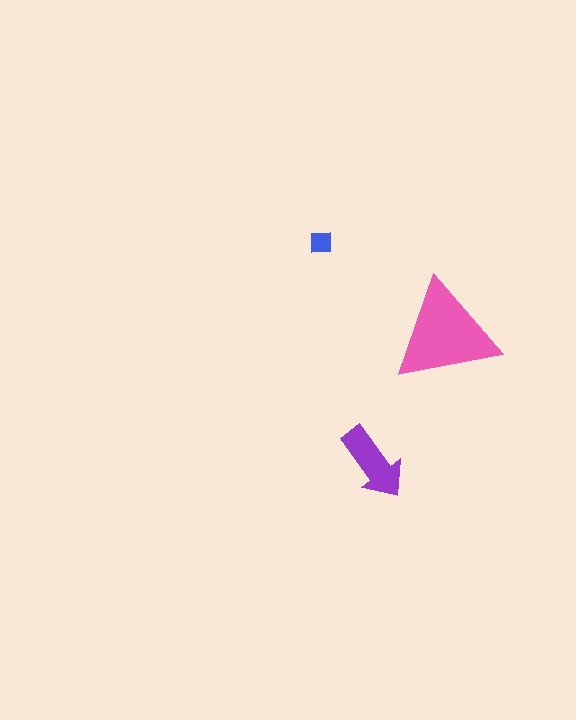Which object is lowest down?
The purple arrow is bottommost.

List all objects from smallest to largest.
The blue square, the purple arrow, the pink triangle.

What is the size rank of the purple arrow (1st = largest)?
2nd.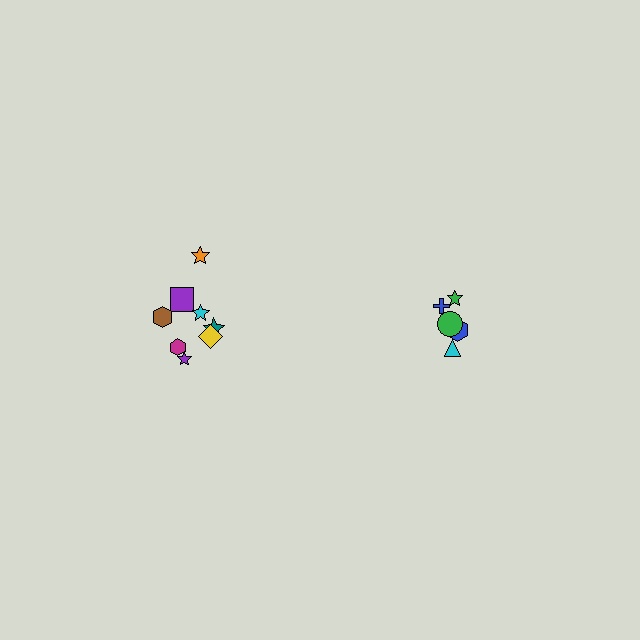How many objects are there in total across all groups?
There are 13 objects.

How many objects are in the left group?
There are 8 objects.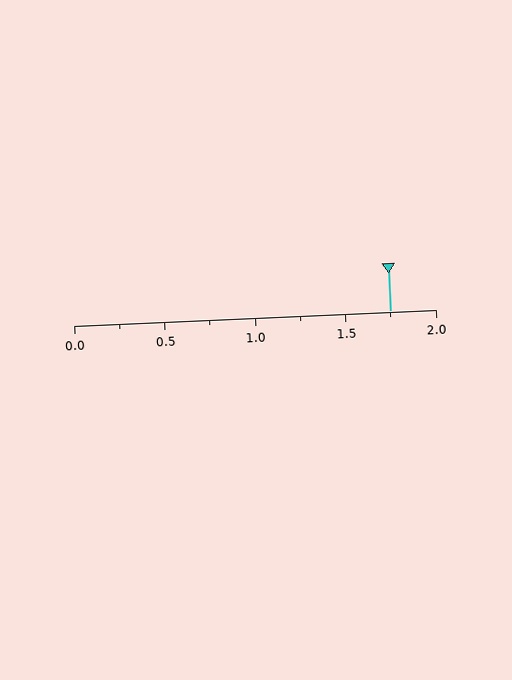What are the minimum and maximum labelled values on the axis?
The axis runs from 0.0 to 2.0.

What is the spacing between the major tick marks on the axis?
The major ticks are spaced 0.5 apart.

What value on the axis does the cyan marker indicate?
The marker indicates approximately 1.75.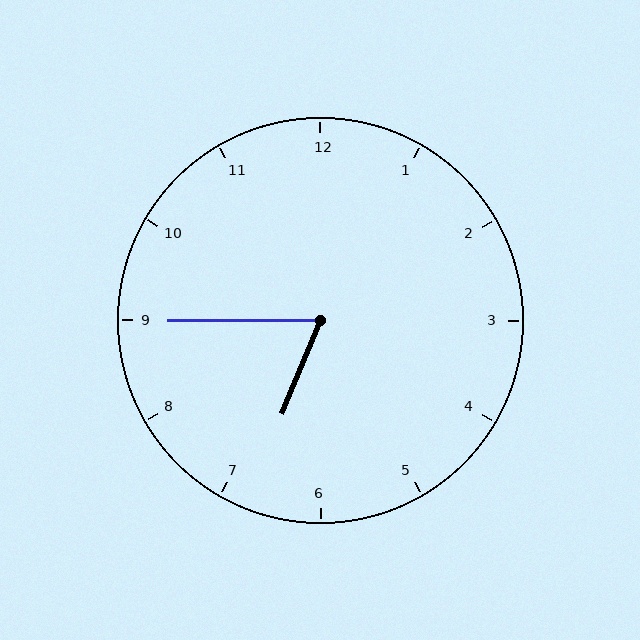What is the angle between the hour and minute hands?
Approximately 68 degrees.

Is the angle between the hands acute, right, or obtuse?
It is acute.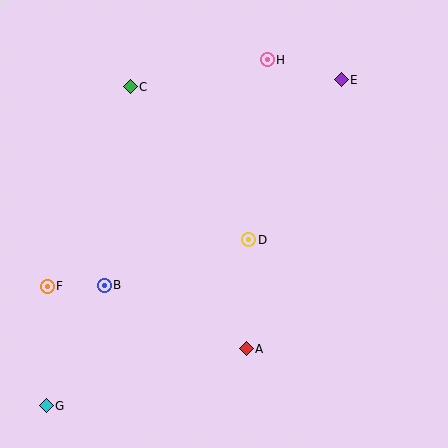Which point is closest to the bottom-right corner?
Point A is closest to the bottom-right corner.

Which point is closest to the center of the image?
Point D at (249, 240) is closest to the center.